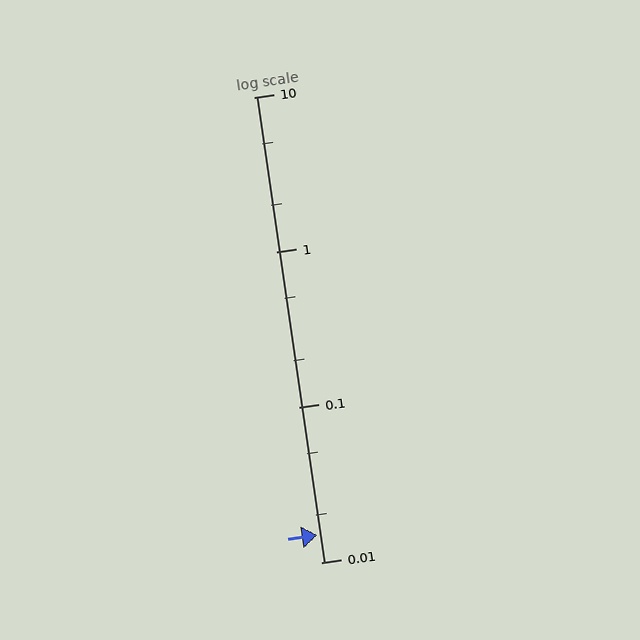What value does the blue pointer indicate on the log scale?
The pointer indicates approximately 0.015.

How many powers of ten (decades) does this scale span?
The scale spans 3 decades, from 0.01 to 10.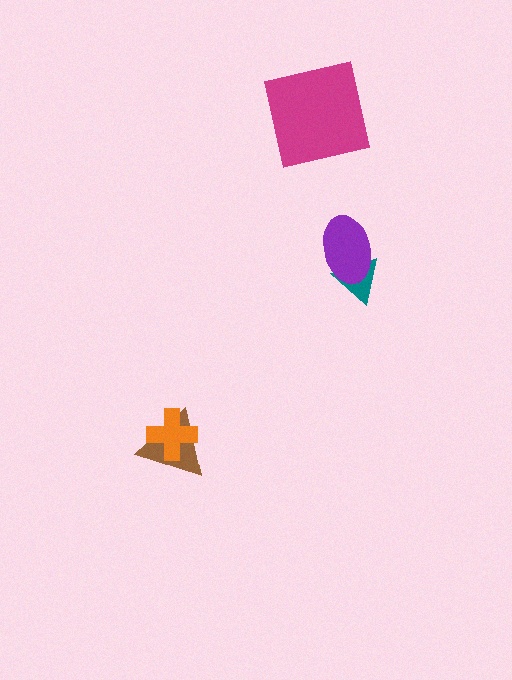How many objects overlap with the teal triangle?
1 object overlaps with the teal triangle.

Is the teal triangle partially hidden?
Yes, it is partially covered by another shape.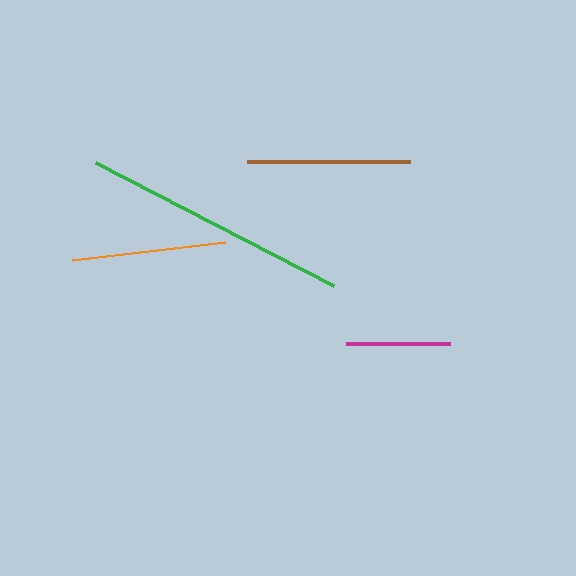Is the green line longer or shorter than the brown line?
The green line is longer than the brown line.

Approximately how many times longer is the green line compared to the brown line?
The green line is approximately 1.6 times the length of the brown line.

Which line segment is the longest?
The green line is the longest at approximately 268 pixels.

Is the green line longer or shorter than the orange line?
The green line is longer than the orange line.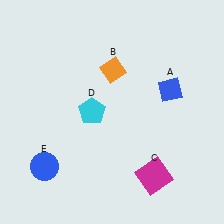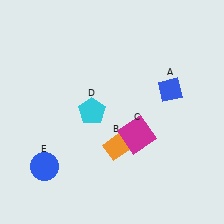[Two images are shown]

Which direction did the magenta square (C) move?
The magenta square (C) moved up.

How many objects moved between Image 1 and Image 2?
2 objects moved between the two images.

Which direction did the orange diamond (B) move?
The orange diamond (B) moved down.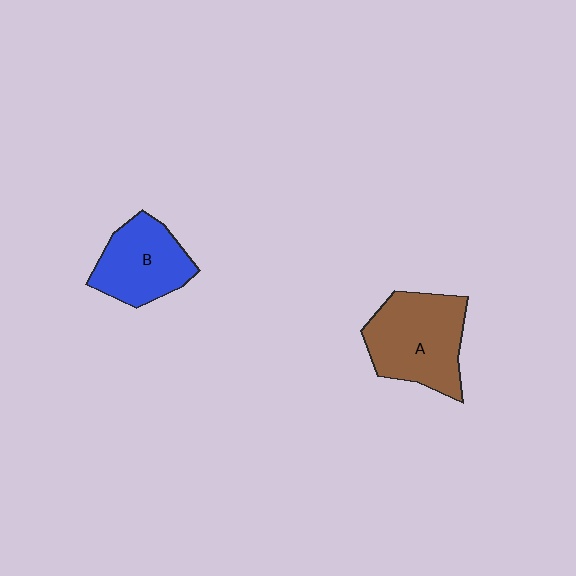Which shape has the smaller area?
Shape B (blue).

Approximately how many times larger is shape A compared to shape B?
Approximately 1.3 times.